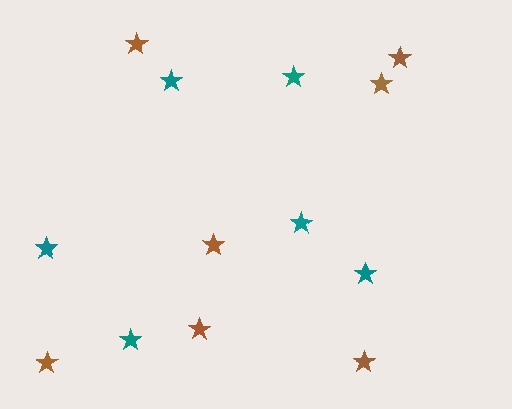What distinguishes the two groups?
There are 2 groups: one group of brown stars (7) and one group of teal stars (6).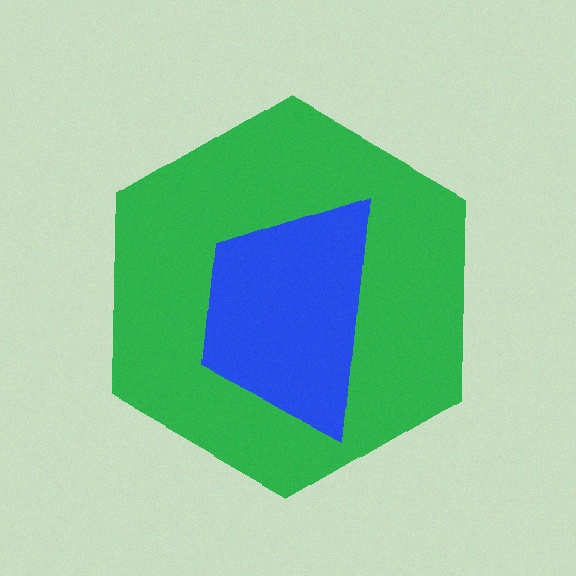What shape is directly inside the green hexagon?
The blue trapezoid.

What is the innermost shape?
The blue trapezoid.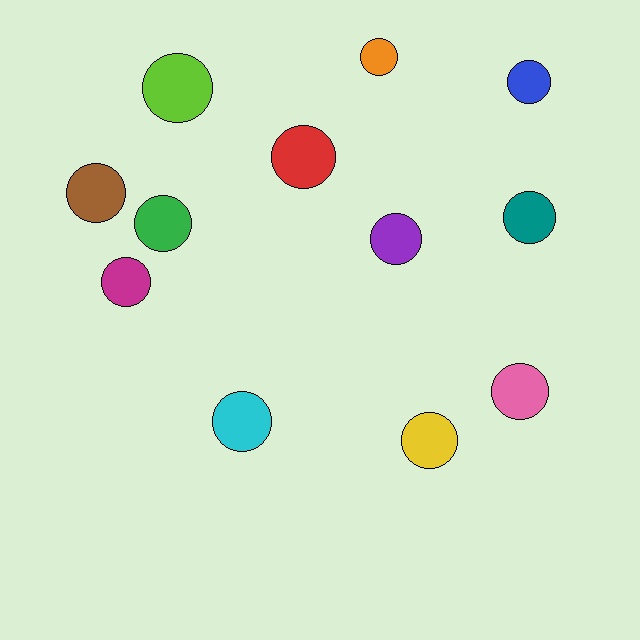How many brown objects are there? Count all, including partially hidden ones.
There is 1 brown object.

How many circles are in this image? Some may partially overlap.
There are 12 circles.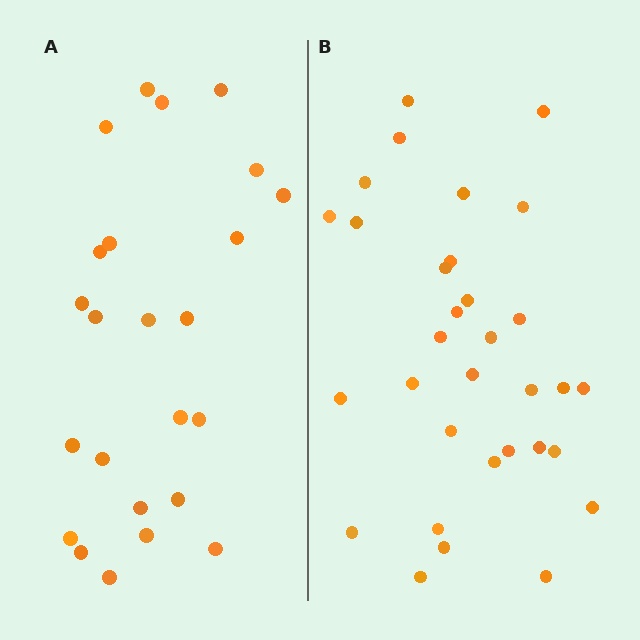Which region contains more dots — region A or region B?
Region B (the right region) has more dots.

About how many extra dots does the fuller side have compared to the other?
Region B has roughly 8 or so more dots than region A.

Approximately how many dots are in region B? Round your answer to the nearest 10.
About 30 dots. (The exact count is 32, which rounds to 30.)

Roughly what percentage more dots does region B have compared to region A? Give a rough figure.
About 35% more.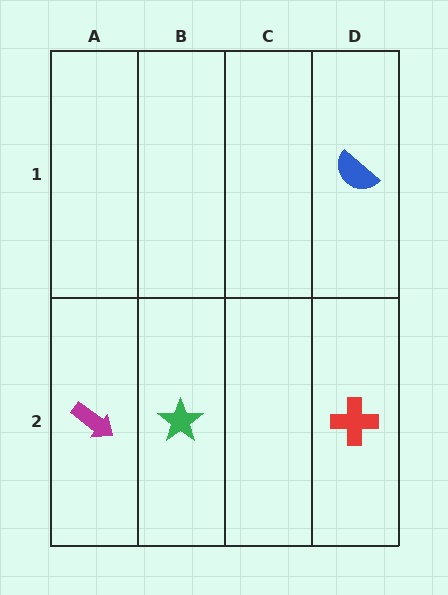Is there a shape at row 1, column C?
No, that cell is empty.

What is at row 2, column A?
A magenta arrow.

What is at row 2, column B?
A green star.